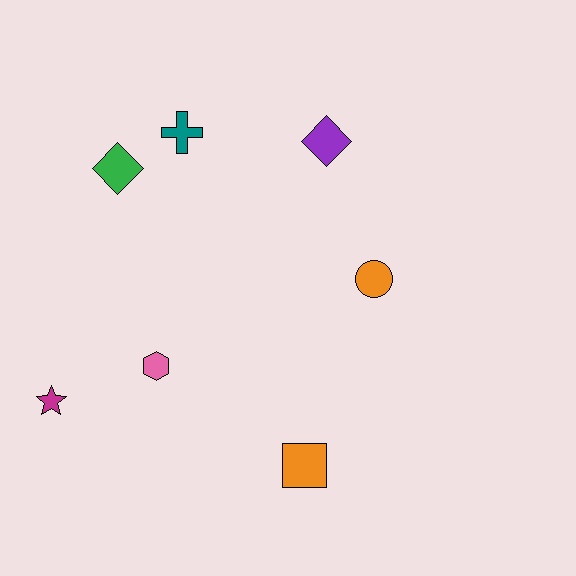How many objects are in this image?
There are 7 objects.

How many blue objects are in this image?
There are no blue objects.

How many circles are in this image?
There is 1 circle.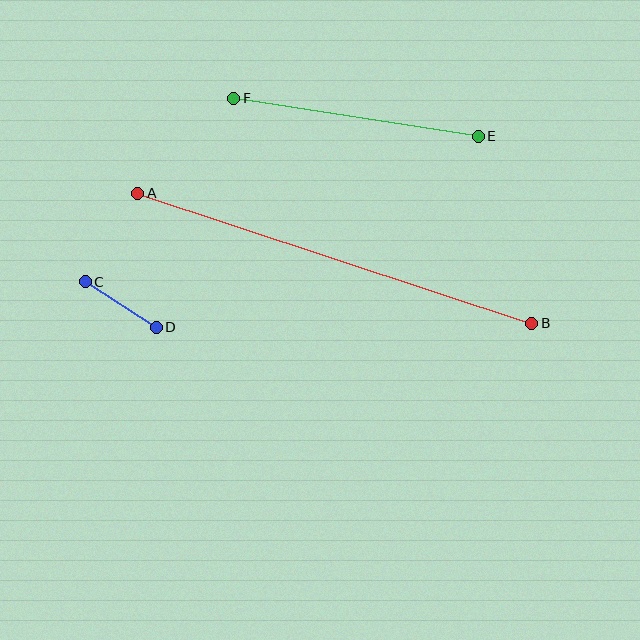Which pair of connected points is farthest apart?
Points A and B are farthest apart.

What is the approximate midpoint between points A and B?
The midpoint is at approximately (335, 258) pixels.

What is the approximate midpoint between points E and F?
The midpoint is at approximately (356, 117) pixels.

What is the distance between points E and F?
The distance is approximately 247 pixels.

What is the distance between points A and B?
The distance is approximately 415 pixels.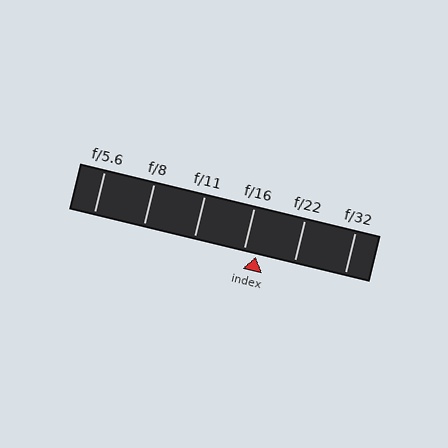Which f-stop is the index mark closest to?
The index mark is closest to f/16.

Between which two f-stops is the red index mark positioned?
The index mark is between f/16 and f/22.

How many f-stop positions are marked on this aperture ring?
There are 6 f-stop positions marked.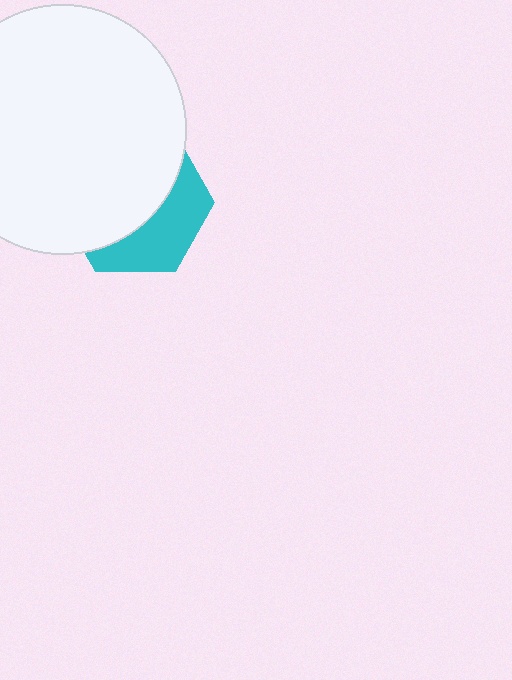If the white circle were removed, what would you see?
You would see the complete cyan hexagon.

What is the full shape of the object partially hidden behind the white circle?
The partially hidden object is a cyan hexagon.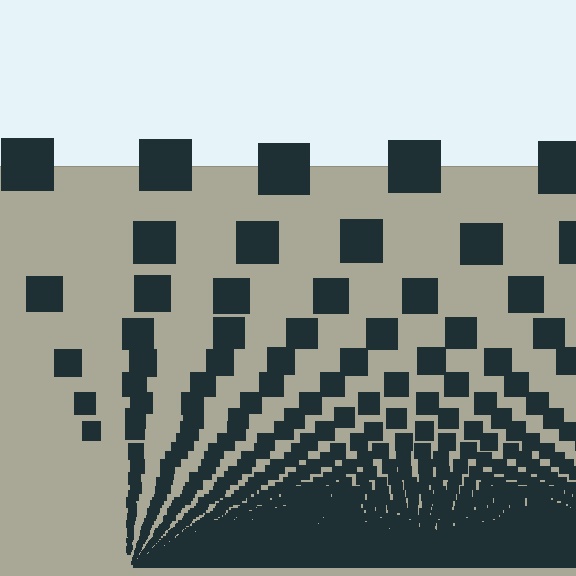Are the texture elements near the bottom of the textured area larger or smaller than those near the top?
Smaller. The gradient is inverted — elements near the bottom are smaller and denser.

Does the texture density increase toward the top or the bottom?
Density increases toward the bottom.